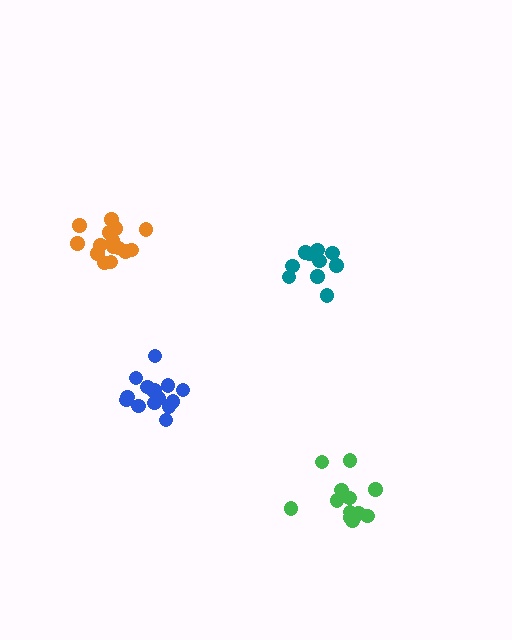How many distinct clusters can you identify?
There are 4 distinct clusters.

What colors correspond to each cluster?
The clusters are colored: blue, teal, green, orange.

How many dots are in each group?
Group 1: 15 dots, Group 2: 10 dots, Group 3: 13 dots, Group 4: 16 dots (54 total).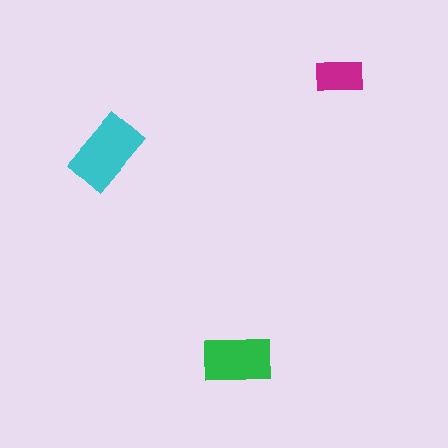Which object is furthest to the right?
The magenta rectangle is rightmost.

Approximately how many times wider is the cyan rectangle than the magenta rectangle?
About 1.5 times wider.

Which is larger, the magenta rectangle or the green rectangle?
The green one.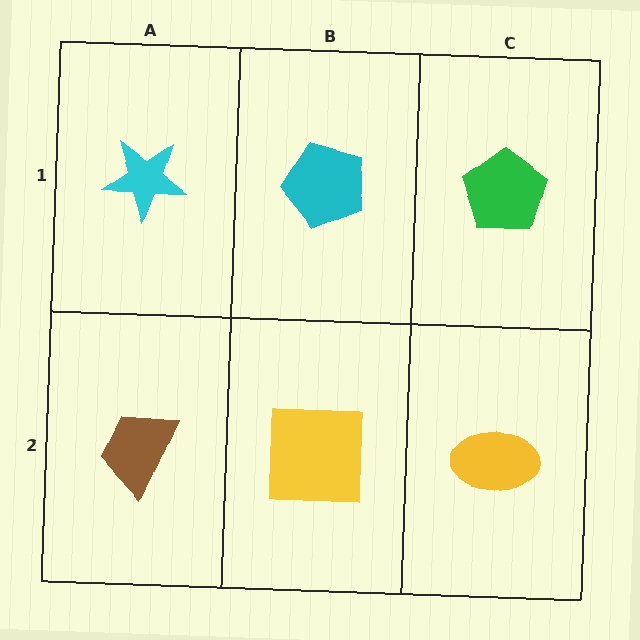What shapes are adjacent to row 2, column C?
A green pentagon (row 1, column C), a yellow square (row 2, column B).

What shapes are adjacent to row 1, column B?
A yellow square (row 2, column B), a cyan star (row 1, column A), a green pentagon (row 1, column C).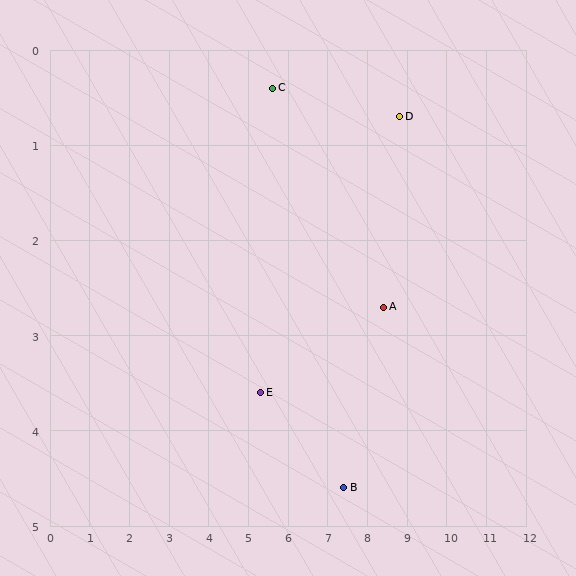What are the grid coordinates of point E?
Point E is at approximately (5.3, 3.6).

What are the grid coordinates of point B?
Point B is at approximately (7.4, 4.6).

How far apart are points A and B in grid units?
Points A and B are about 2.1 grid units apart.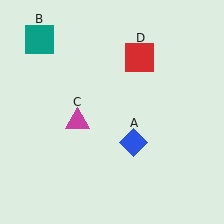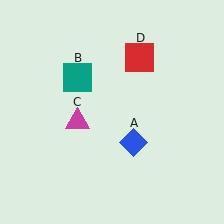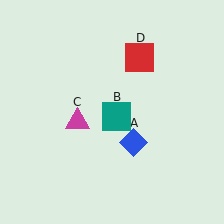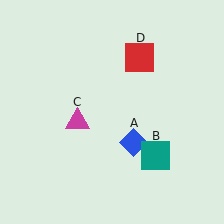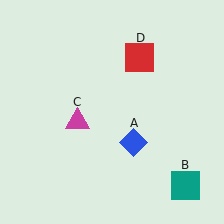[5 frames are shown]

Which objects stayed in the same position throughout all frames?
Blue diamond (object A) and magenta triangle (object C) and red square (object D) remained stationary.